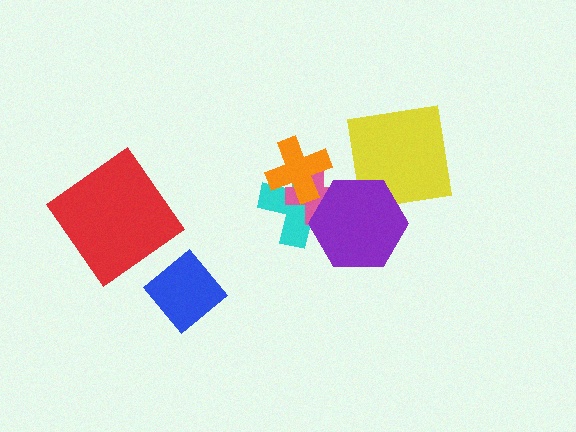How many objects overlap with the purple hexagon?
3 objects overlap with the purple hexagon.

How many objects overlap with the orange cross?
2 objects overlap with the orange cross.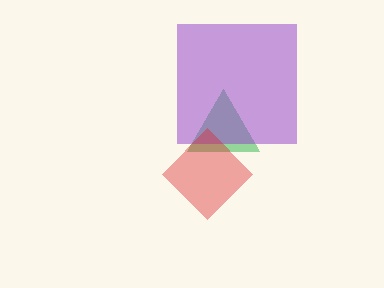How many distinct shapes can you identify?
There are 3 distinct shapes: a green triangle, a purple square, a red diamond.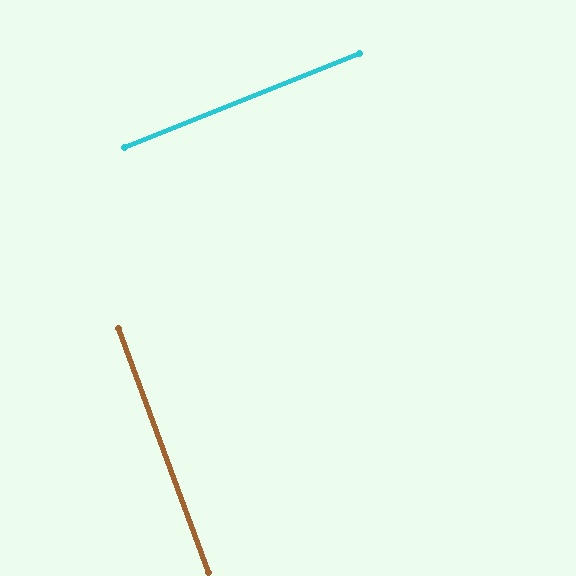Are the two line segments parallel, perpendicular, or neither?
Perpendicular — they meet at approximately 89°.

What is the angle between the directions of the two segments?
Approximately 89 degrees.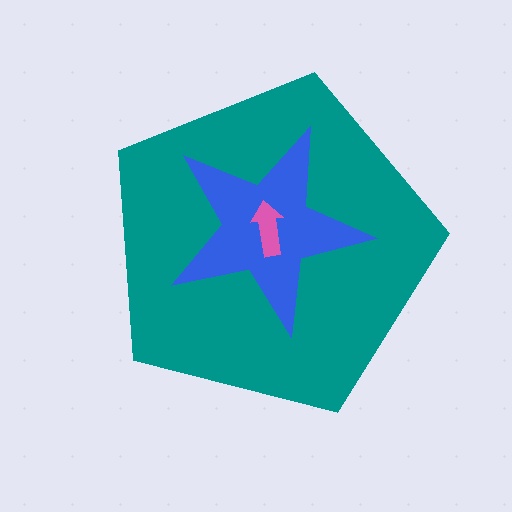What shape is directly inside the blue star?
The pink arrow.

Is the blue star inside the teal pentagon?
Yes.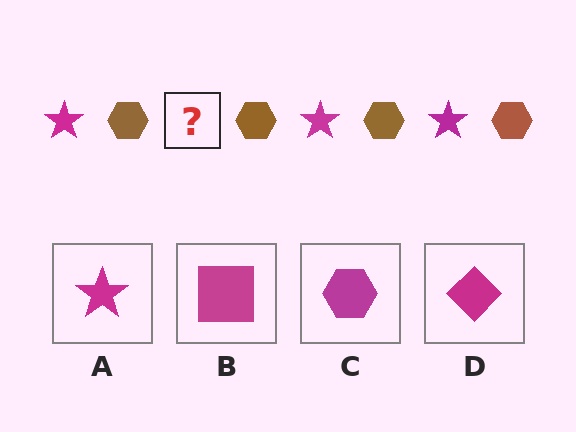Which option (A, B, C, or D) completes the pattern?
A.